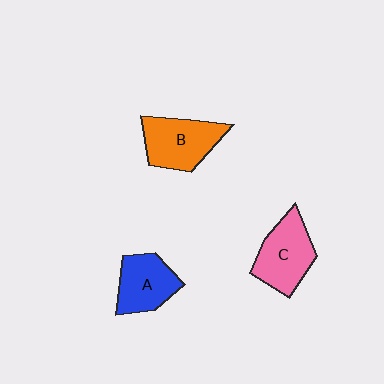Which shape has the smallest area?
Shape A (blue).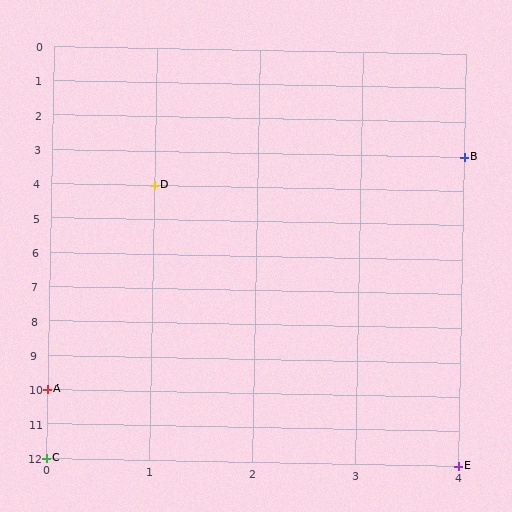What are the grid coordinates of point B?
Point B is at grid coordinates (4, 3).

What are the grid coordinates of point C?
Point C is at grid coordinates (0, 12).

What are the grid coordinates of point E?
Point E is at grid coordinates (4, 12).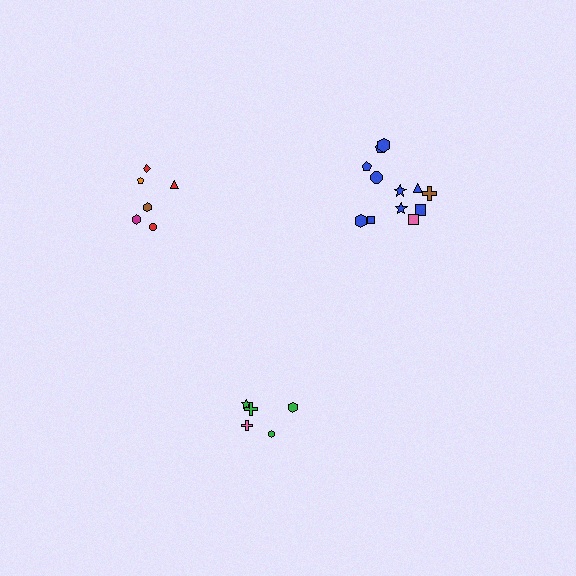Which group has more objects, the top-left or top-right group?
The top-right group.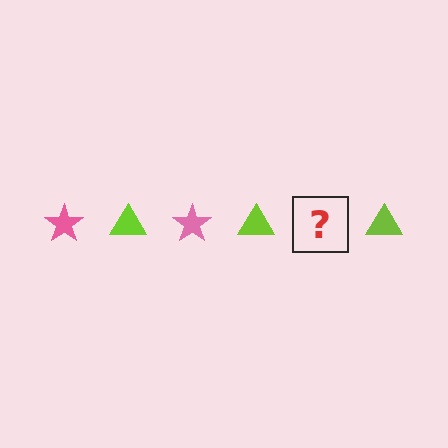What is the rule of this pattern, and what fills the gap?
The rule is that the pattern alternates between pink star and lime triangle. The gap should be filled with a pink star.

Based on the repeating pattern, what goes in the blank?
The blank should be a pink star.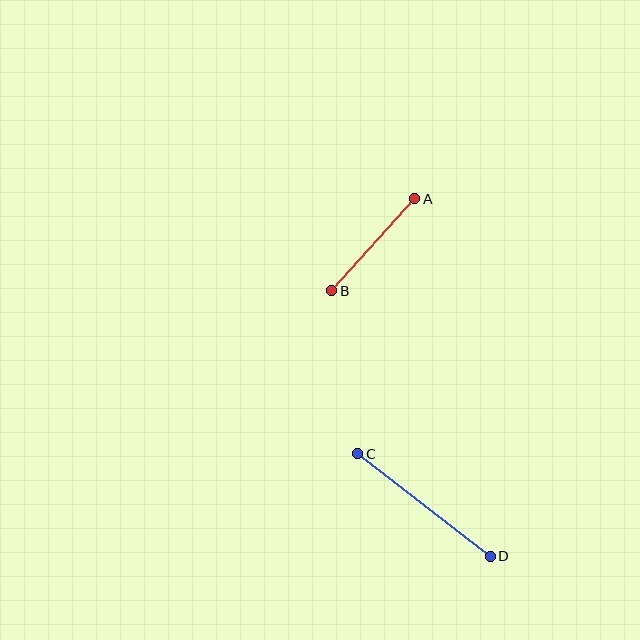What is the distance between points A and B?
The distance is approximately 124 pixels.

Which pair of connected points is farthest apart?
Points C and D are farthest apart.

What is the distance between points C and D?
The distance is approximately 167 pixels.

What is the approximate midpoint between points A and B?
The midpoint is at approximately (373, 245) pixels.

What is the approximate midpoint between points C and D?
The midpoint is at approximately (424, 505) pixels.